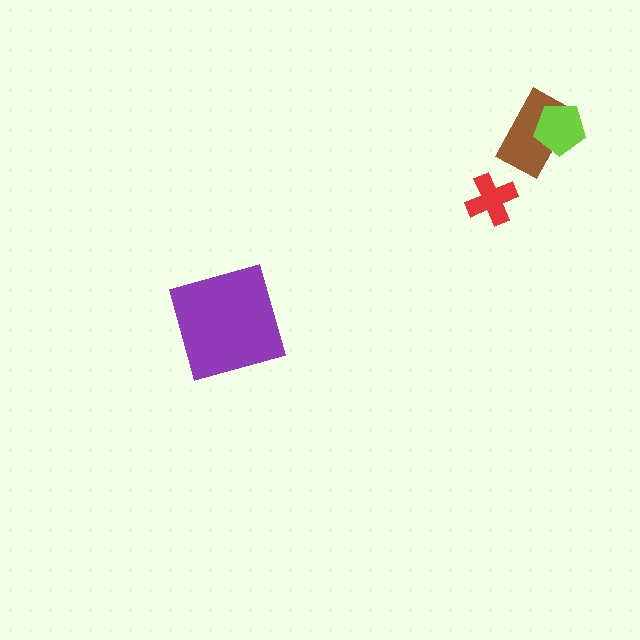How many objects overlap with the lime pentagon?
1 object overlaps with the lime pentagon.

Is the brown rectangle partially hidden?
Yes, it is partially covered by another shape.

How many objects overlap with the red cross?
0 objects overlap with the red cross.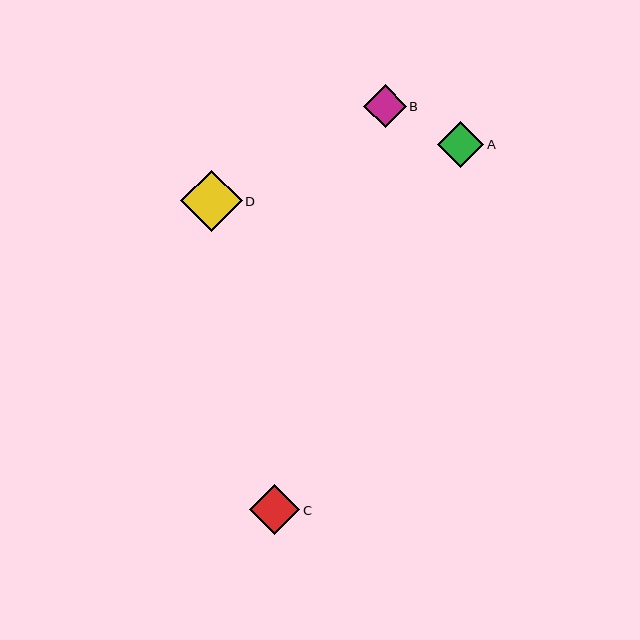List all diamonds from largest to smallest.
From largest to smallest: D, C, A, B.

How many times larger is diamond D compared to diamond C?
Diamond D is approximately 1.2 times the size of diamond C.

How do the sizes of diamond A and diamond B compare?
Diamond A and diamond B are approximately the same size.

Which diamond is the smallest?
Diamond B is the smallest with a size of approximately 42 pixels.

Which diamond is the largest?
Diamond D is the largest with a size of approximately 61 pixels.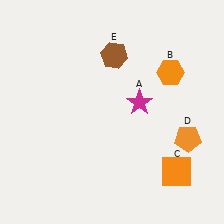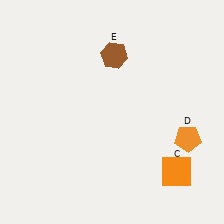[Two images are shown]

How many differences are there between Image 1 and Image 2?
There are 2 differences between the two images.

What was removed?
The magenta star (A), the orange hexagon (B) were removed in Image 2.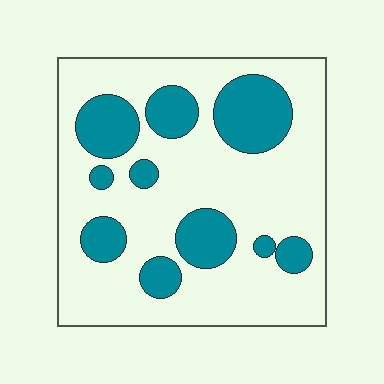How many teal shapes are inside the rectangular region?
10.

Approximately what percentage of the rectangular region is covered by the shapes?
Approximately 25%.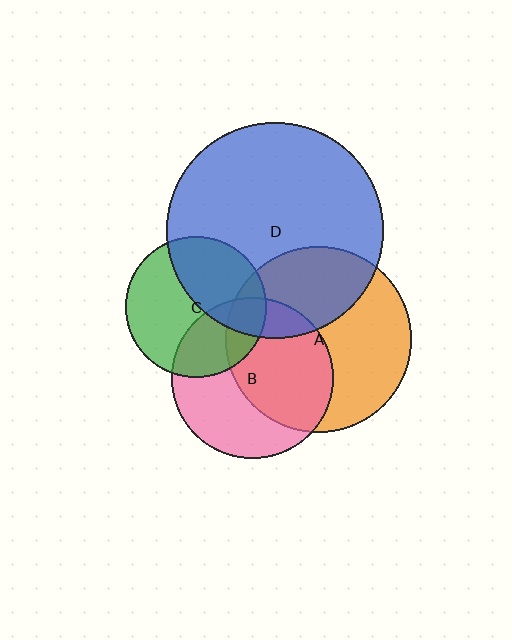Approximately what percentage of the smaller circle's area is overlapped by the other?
Approximately 15%.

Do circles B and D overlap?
Yes.